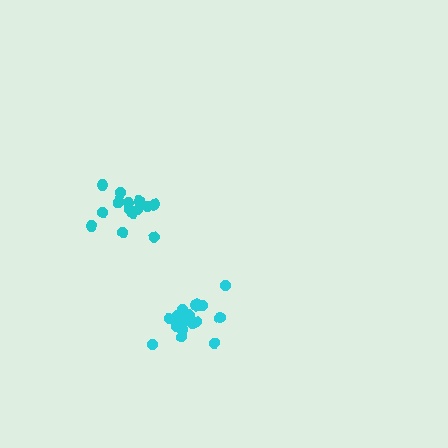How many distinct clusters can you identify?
There are 2 distinct clusters.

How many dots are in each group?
Group 1: 16 dots, Group 2: 18 dots (34 total).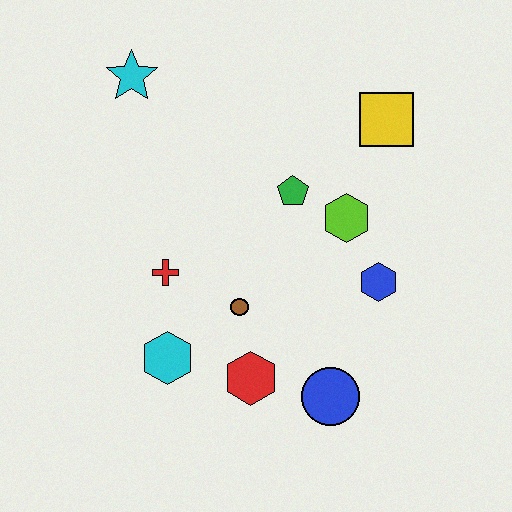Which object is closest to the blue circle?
The red hexagon is closest to the blue circle.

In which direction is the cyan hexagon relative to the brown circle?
The cyan hexagon is to the left of the brown circle.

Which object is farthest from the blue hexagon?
The cyan star is farthest from the blue hexagon.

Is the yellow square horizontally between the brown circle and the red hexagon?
No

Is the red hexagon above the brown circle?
No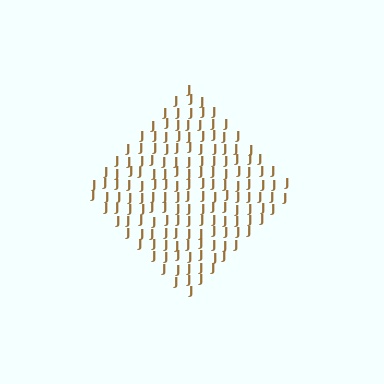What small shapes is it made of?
It is made of small letter J's.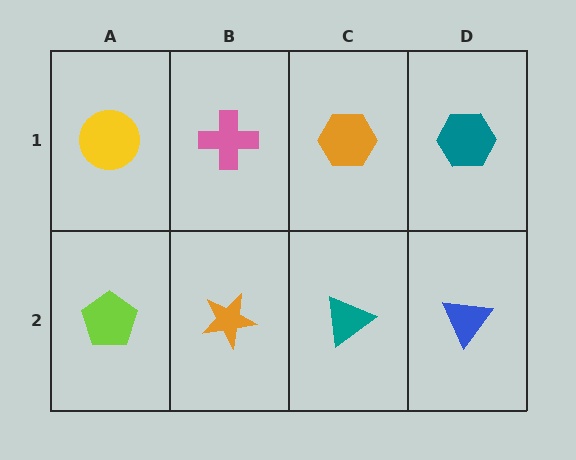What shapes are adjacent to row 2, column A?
A yellow circle (row 1, column A), an orange star (row 2, column B).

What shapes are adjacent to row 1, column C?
A teal triangle (row 2, column C), a pink cross (row 1, column B), a teal hexagon (row 1, column D).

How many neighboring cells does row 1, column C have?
3.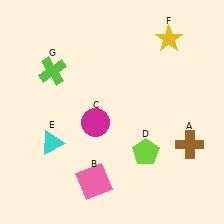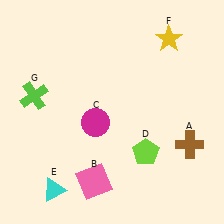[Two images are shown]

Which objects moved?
The objects that moved are: the cyan triangle (E), the lime cross (G).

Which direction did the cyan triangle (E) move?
The cyan triangle (E) moved down.